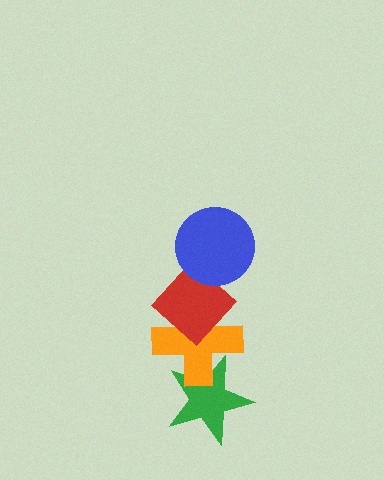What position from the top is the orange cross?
The orange cross is 3rd from the top.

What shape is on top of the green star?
The orange cross is on top of the green star.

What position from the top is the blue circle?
The blue circle is 1st from the top.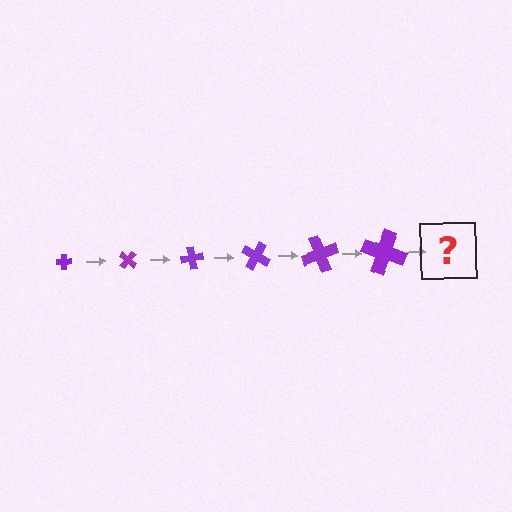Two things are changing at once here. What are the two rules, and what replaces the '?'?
The two rules are that the cross grows larger each step and it rotates 40 degrees each step. The '?' should be a cross, larger than the previous one and rotated 240 degrees from the start.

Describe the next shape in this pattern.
It should be a cross, larger than the previous one and rotated 240 degrees from the start.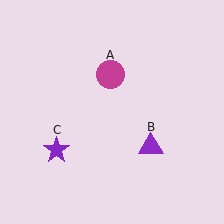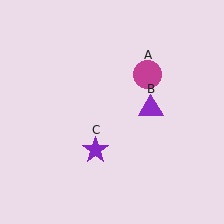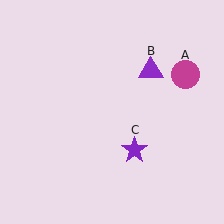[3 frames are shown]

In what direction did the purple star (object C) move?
The purple star (object C) moved right.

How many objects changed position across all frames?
3 objects changed position: magenta circle (object A), purple triangle (object B), purple star (object C).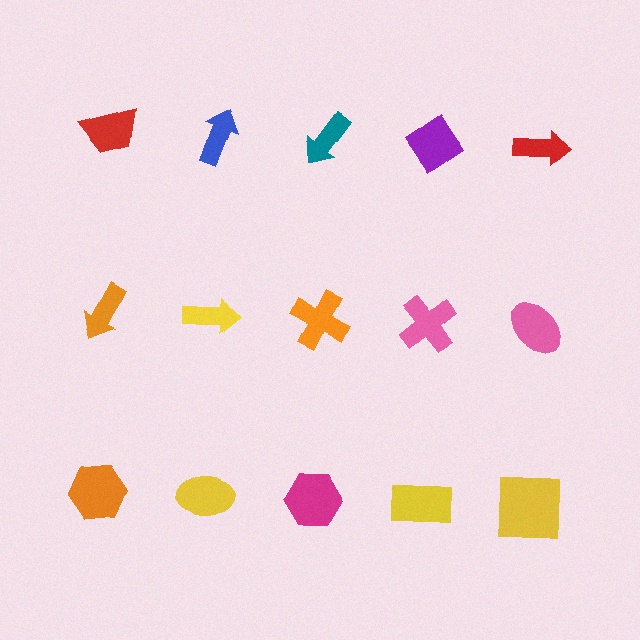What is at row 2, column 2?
A yellow arrow.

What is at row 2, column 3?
An orange cross.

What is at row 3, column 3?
A magenta hexagon.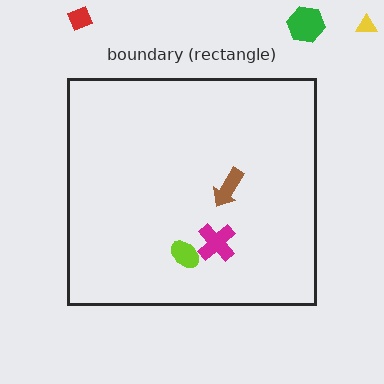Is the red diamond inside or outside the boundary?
Outside.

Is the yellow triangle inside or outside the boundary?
Outside.